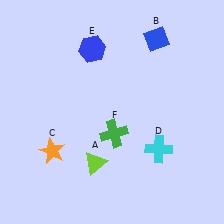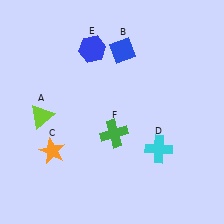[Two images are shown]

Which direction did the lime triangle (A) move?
The lime triangle (A) moved left.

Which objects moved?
The objects that moved are: the lime triangle (A), the blue diamond (B).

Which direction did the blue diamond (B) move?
The blue diamond (B) moved left.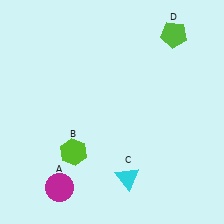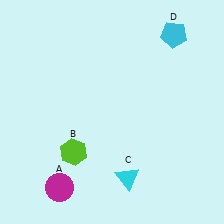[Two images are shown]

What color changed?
The pentagon (D) changed from lime in Image 1 to cyan in Image 2.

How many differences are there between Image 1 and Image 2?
There is 1 difference between the two images.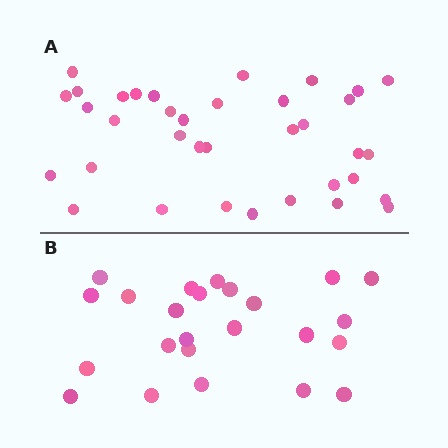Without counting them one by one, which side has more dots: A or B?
Region A (the top region) has more dots.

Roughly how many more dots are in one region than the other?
Region A has roughly 12 or so more dots than region B.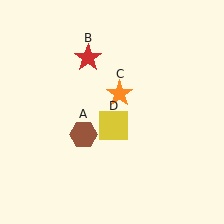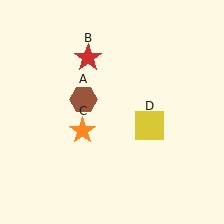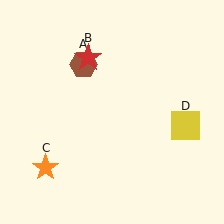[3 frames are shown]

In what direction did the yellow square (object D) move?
The yellow square (object D) moved right.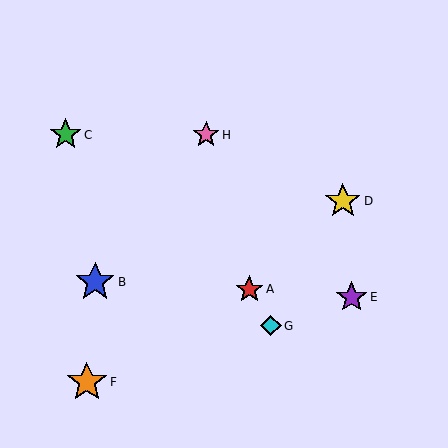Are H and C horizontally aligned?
Yes, both are at y≈135.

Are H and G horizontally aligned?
No, H is at y≈135 and G is at y≈326.